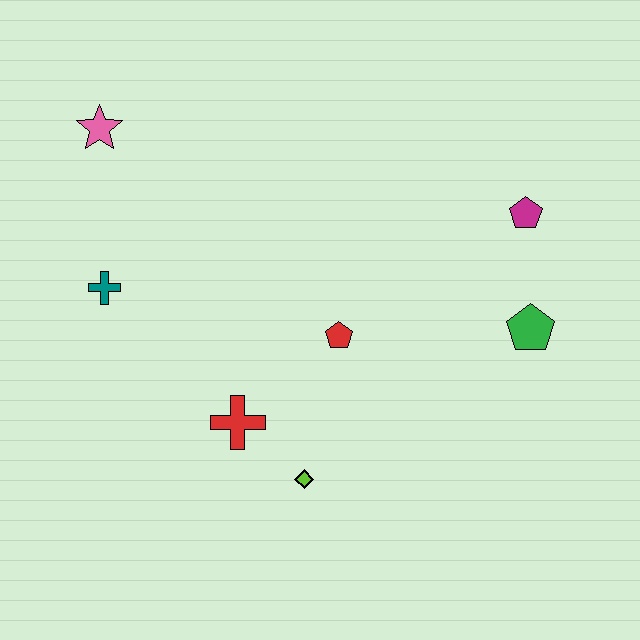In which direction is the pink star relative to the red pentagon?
The pink star is to the left of the red pentagon.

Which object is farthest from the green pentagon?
The pink star is farthest from the green pentagon.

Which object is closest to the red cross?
The lime diamond is closest to the red cross.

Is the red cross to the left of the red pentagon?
Yes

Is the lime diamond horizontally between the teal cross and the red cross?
No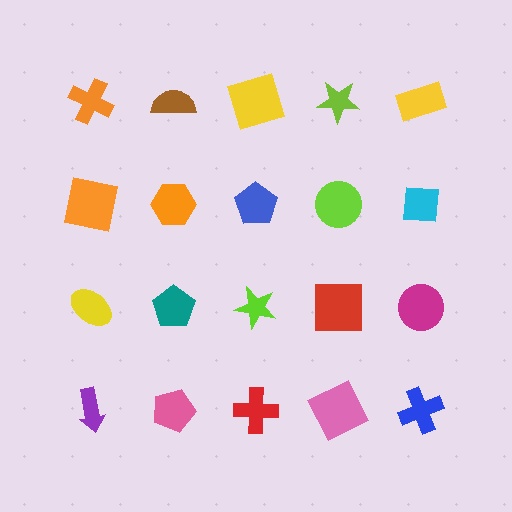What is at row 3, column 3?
A lime star.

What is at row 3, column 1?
A yellow ellipse.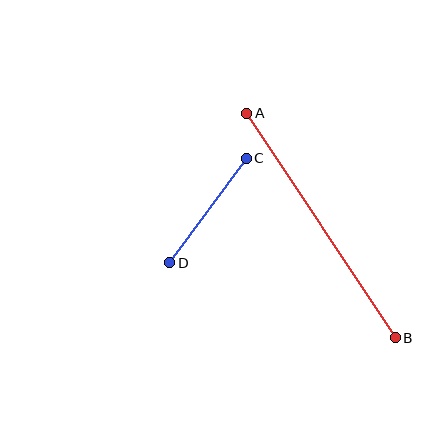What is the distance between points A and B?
The distance is approximately 269 pixels.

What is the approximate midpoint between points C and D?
The midpoint is at approximately (208, 210) pixels.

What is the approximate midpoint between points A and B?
The midpoint is at approximately (321, 225) pixels.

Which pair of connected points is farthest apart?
Points A and B are farthest apart.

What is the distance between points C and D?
The distance is approximately 130 pixels.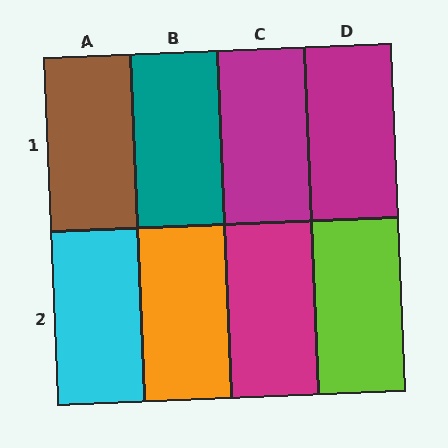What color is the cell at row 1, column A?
Brown.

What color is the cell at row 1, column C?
Magenta.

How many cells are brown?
1 cell is brown.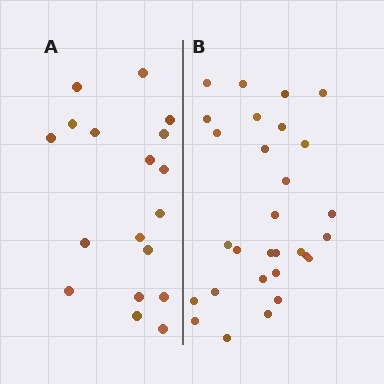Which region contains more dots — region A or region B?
Region B (the right region) has more dots.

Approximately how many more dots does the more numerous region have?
Region B has roughly 12 or so more dots than region A.